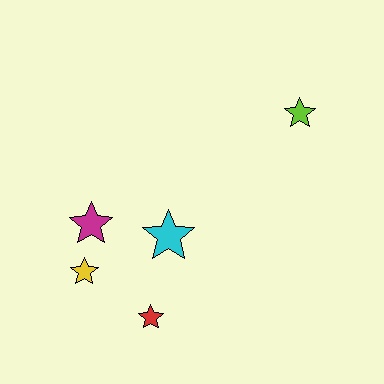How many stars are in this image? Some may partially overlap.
There are 5 stars.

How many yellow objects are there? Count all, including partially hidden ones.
There is 1 yellow object.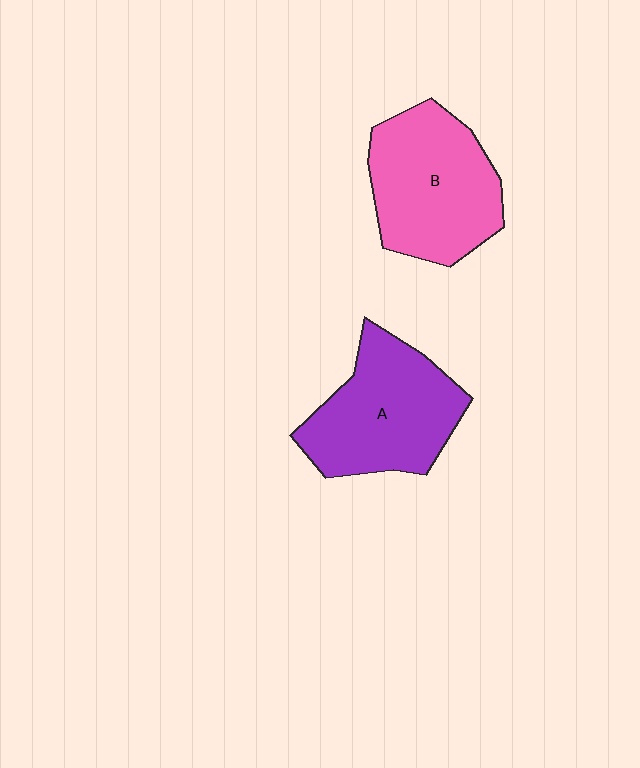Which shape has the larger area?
Shape B (pink).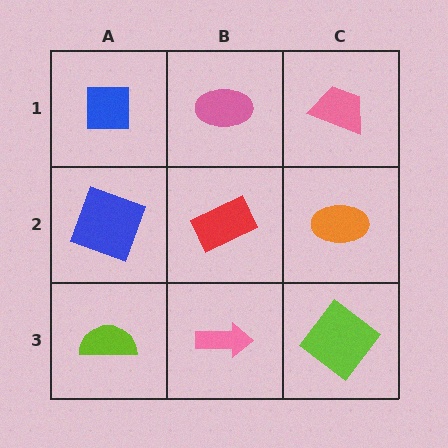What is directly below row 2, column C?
A lime diamond.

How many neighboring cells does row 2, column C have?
3.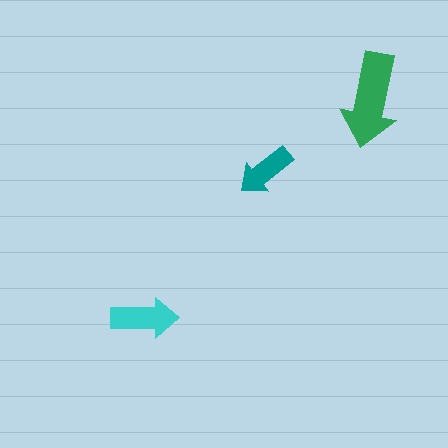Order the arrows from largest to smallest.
the green one, the cyan one, the teal one.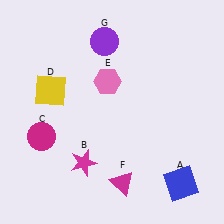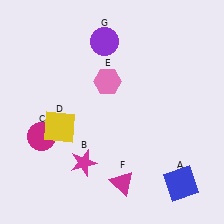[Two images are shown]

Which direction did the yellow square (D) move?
The yellow square (D) moved down.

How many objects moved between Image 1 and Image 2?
1 object moved between the two images.